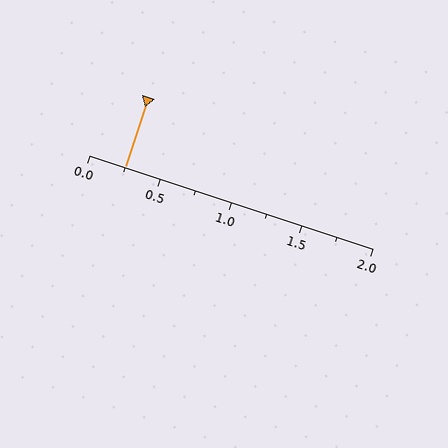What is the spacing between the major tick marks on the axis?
The major ticks are spaced 0.5 apart.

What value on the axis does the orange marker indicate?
The marker indicates approximately 0.25.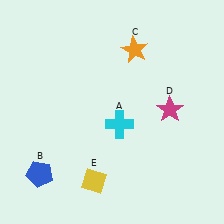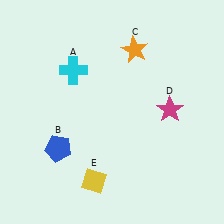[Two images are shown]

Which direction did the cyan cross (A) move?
The cyan cross (A) moved up.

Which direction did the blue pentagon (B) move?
The blue pentagon (B) moved up.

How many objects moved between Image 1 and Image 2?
2 objects moved between the two images.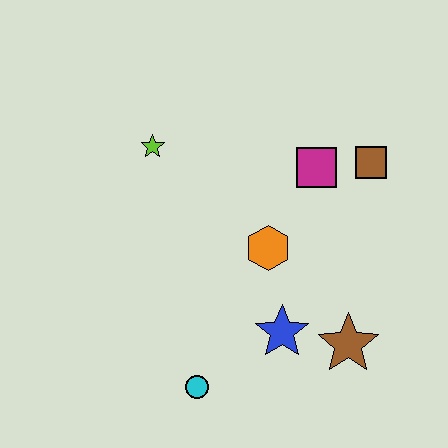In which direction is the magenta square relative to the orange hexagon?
The magenta square is above the orange hexagon.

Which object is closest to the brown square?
The magenta square is closest to the brown square.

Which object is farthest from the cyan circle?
The brown square is farthest from the cyan circle.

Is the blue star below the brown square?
Yes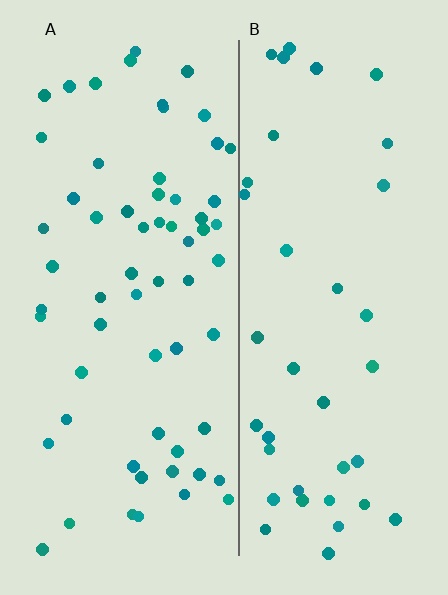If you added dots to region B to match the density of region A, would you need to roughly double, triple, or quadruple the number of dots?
Approximately double.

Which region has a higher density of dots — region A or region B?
A (the left).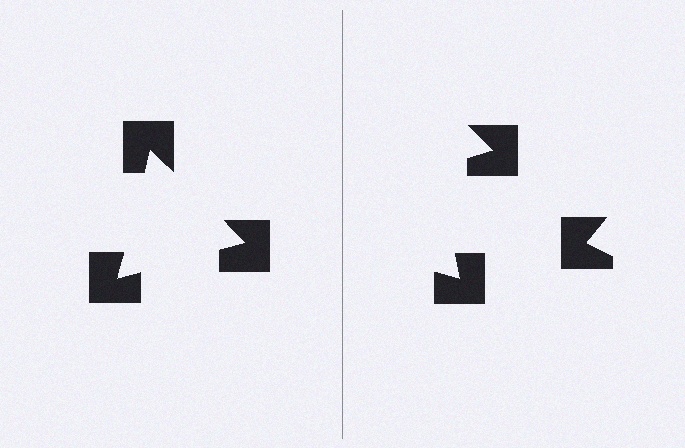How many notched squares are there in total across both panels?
6 — 3 on each side.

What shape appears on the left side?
An illusory triangle.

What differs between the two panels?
The notched squares are positioned identically on both sides; only the wedge orientations differ. On the left they align to a triangle; on the right they are misaligned.